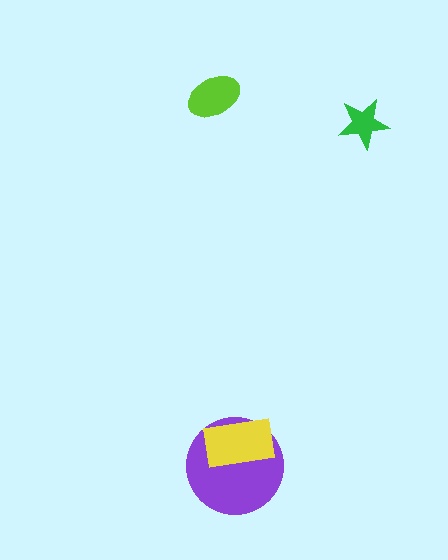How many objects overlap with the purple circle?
1 object overlaps with the purple circle.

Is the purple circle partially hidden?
Yes, it is partially covered by another shape.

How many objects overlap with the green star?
0 objects overlap with the green star.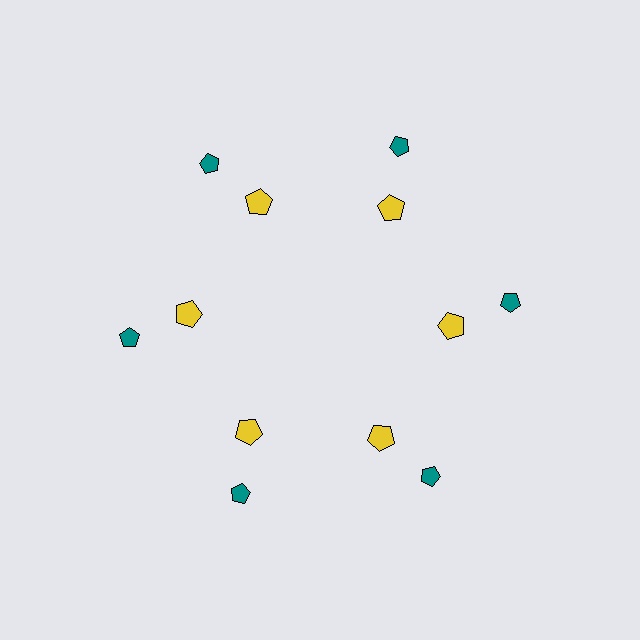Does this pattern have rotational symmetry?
Yes, this pattern has 6-fold rotational symmetry. It looks the same after rotating 60 degrees around the center.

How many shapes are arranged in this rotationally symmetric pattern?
There are 12 shapes, arranged in 6 groups of 2.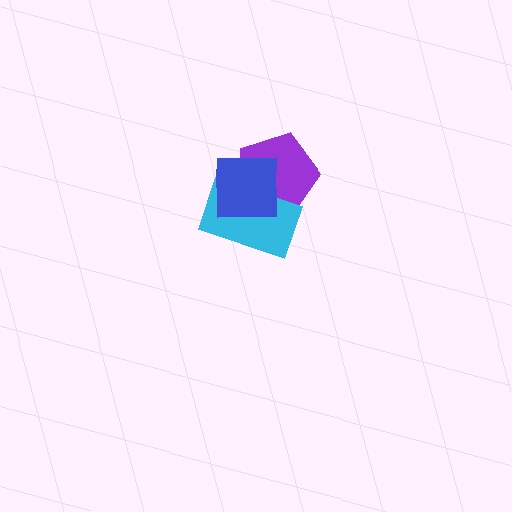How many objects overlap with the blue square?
2 objects overlap with the blue square.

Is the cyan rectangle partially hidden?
Yes, it is partially covered by another shape.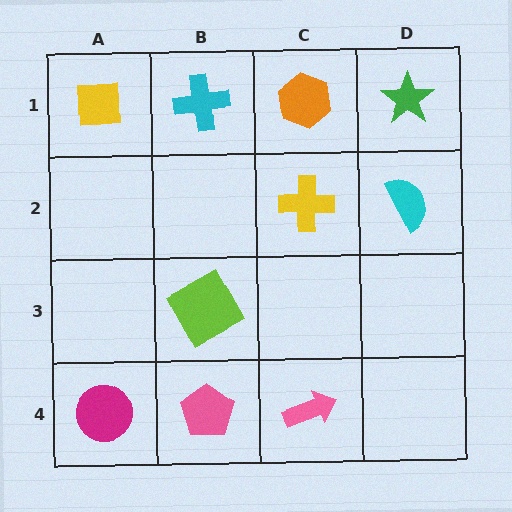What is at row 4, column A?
A magenta circle.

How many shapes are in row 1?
4 shapes.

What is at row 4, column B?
A pink pentagon.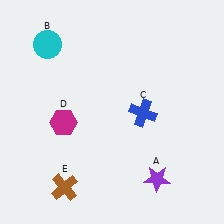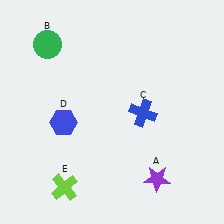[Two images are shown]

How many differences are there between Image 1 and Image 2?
There are 3 differences between the two images.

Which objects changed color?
B changed from cyan to green. D changed from magenta to blue. E changed from brown to lime.